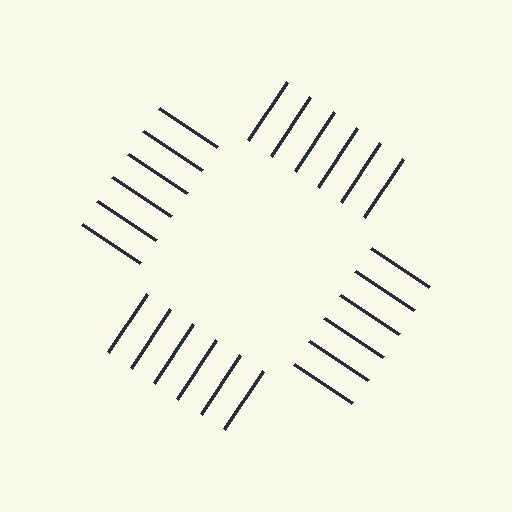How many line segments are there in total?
24 — 6 along each of the 4 edges.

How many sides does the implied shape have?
4 sides — the line-ends trace a square.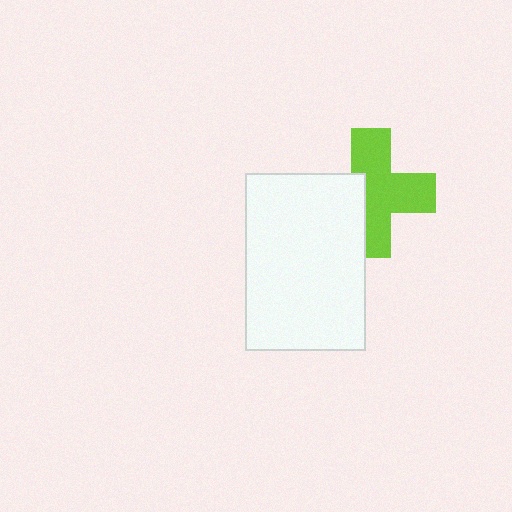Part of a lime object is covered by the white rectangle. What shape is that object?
It is a cross.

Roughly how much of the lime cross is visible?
Most of it is visible (roughly 66%).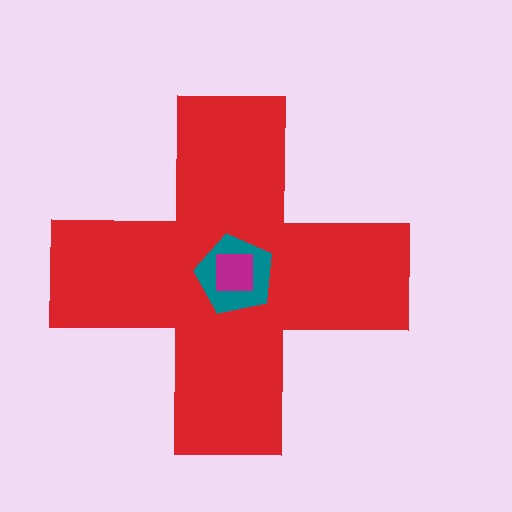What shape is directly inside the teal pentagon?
The magenta square.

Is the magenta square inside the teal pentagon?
Yes.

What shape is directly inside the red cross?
The teal pentagon.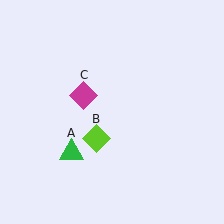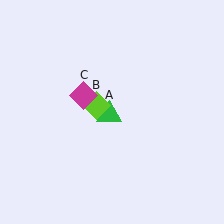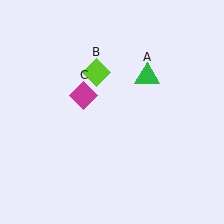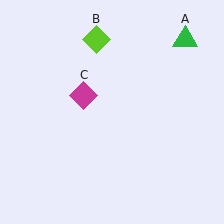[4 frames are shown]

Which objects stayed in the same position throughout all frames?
Magenta diamond (object C) remained stationary.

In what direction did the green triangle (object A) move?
The green triangle (object A) moved up and to the right.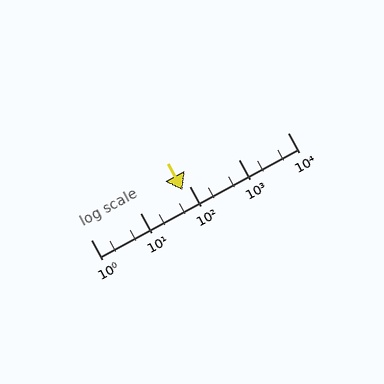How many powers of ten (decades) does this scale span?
The scale spans 4 decades, from 1 to 10000.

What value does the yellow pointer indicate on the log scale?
The pointer indicates approximately 73.